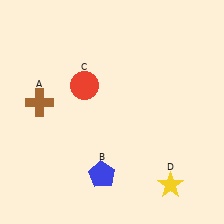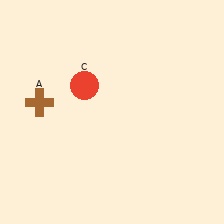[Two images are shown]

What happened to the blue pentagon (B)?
The blue pentagon (B) was removed in Image 2. It was in the bottom-left area of Image 1.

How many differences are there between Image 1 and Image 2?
There are 2 differences between the two images.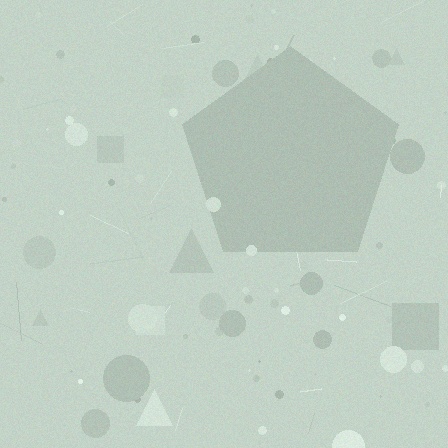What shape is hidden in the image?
A pentagon is hidden in the image.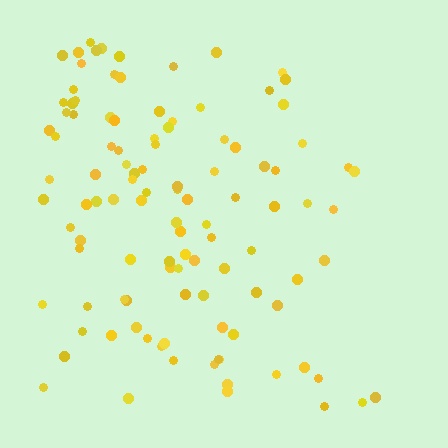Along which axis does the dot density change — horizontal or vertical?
Horizontal.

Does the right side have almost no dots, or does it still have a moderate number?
Still a moderate number, just noticeably fewer than the left.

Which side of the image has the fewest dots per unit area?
The right.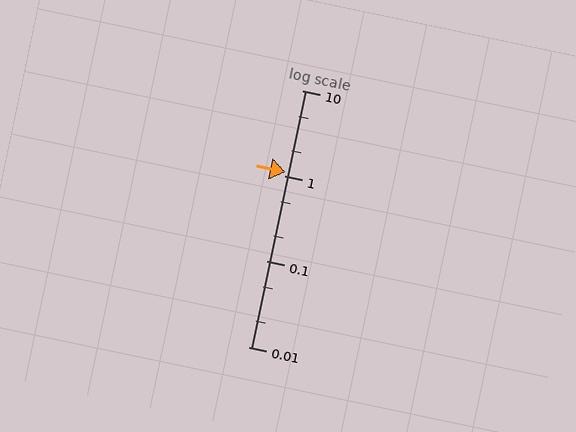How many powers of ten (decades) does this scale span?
The scale spans 3 decades, from 0.01 to 10.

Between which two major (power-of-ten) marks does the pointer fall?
The pointer is between 1 and 10.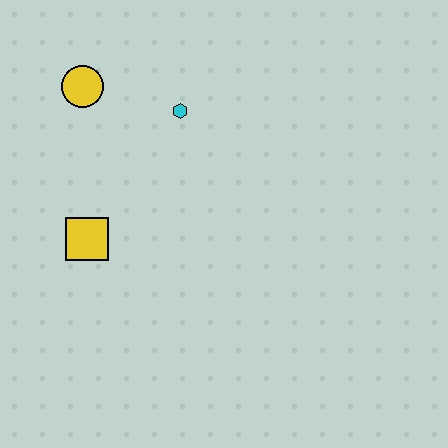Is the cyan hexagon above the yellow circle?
No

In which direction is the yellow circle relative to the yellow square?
The yellow circle is above the yellow square.